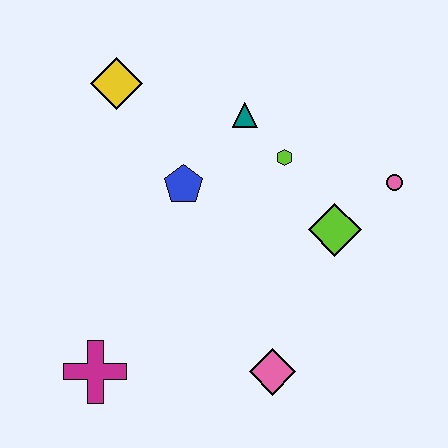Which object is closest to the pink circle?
The lime diamond is closest to the pink circle.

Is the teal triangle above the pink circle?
Yes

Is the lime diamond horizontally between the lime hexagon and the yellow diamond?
No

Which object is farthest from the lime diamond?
The magenta cross is farthest from the lime diamond.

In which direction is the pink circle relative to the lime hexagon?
The pink circle is to the right of the lime hexagon.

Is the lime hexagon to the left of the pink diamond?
No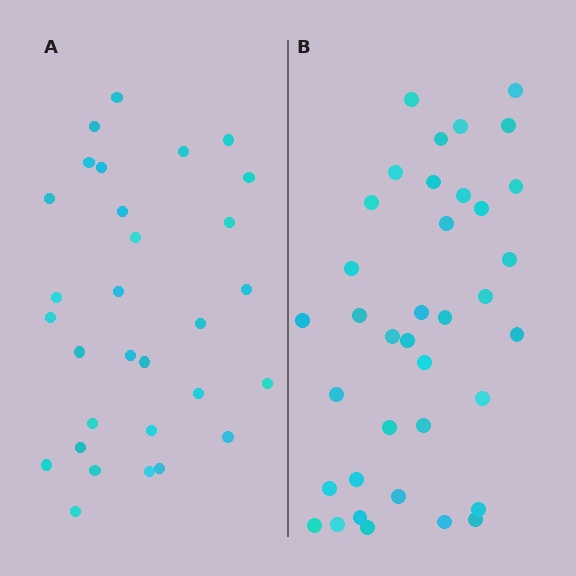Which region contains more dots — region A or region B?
Region B (the right region) has more dots.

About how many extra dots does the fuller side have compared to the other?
Region B has roughly 8 or so more dots than region A.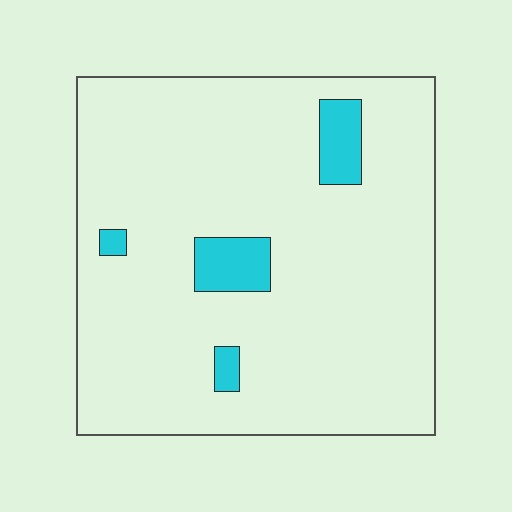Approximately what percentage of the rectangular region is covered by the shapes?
Approximately 10%.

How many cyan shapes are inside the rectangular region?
4.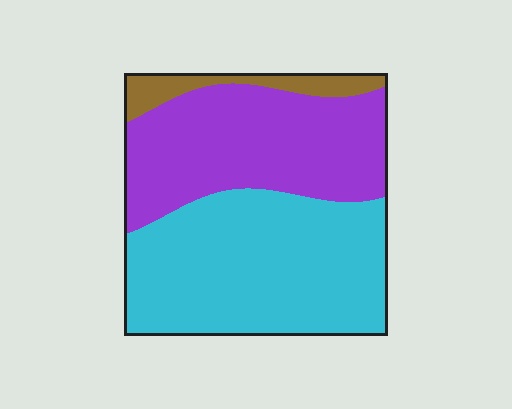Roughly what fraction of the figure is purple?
Purple takes up about two fifths (2/5) of the figure.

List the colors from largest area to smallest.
From largest to smallest: cyan, purple, brown.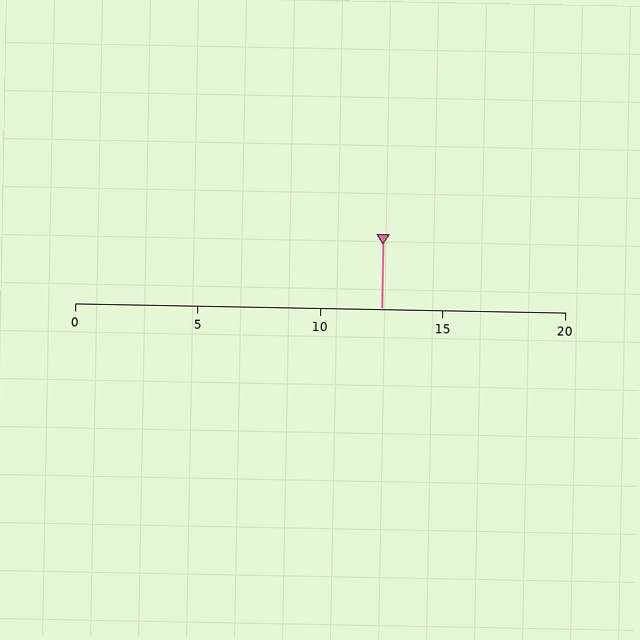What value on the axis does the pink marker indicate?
The marker indicates approximately 12.5.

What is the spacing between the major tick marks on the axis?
The major ticks are spaced 5 apart.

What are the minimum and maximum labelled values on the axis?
The axis runs from 0 to 20.